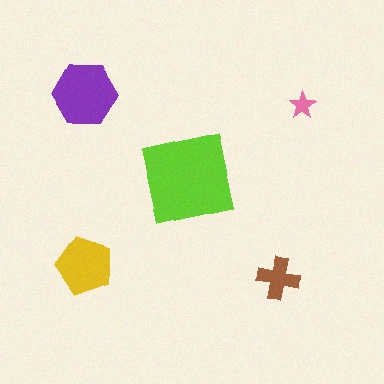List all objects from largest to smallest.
The lime square, the purple hexagon, the yellow pentagon, the brown cross, the pink star.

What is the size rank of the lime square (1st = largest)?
1st.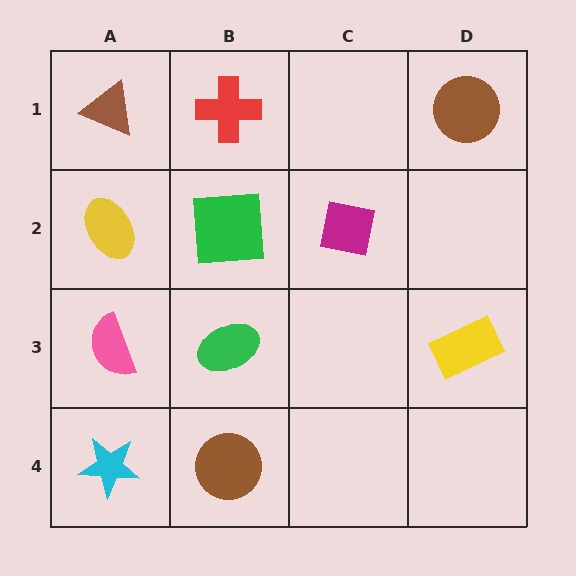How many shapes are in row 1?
3 shapes.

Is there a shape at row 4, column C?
No, that cell is empty.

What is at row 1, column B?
A red cross.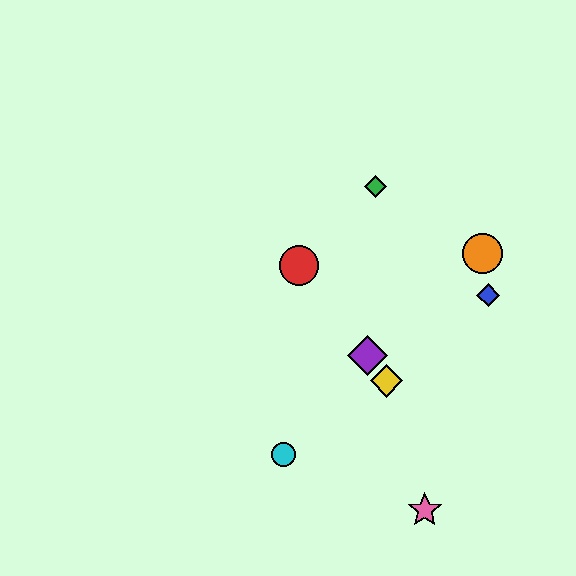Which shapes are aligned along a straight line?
The red circle, the yellow diamond, the purple diamond are aligned along a straight line.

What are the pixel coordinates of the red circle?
The red circle is at (299, 265).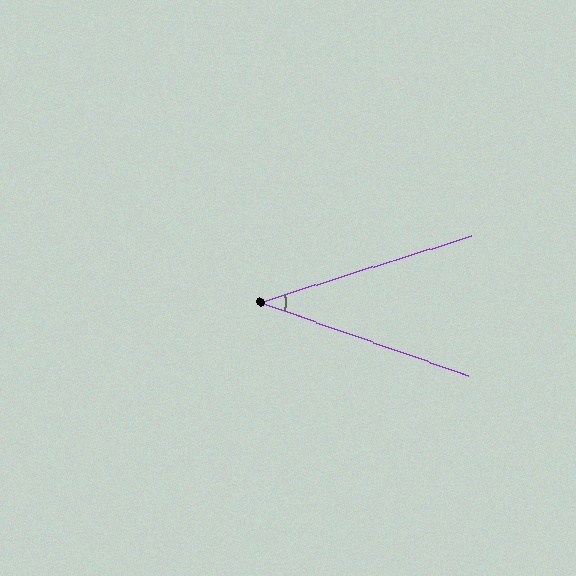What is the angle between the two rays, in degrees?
Approximately 37 degrees.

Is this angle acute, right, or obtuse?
It is acute.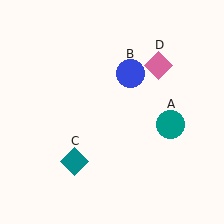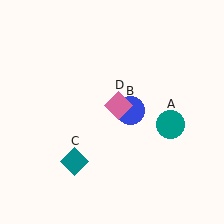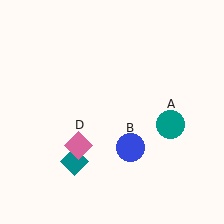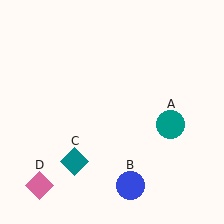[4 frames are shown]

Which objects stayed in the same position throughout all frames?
Teal circle (object A) and teal diamond (object C) remained stationary.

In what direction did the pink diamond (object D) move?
The pink diamond (object D) moved down and to the left.